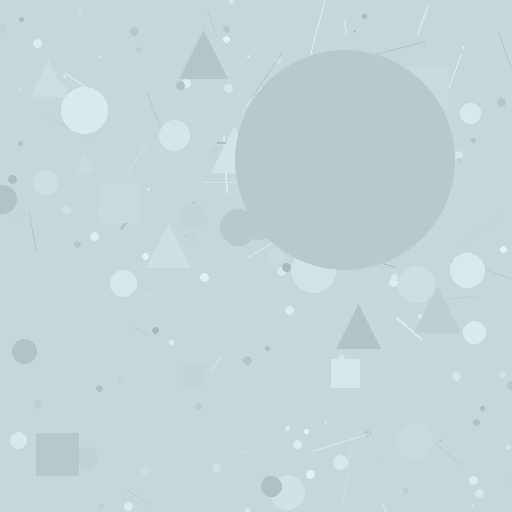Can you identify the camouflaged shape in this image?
The camouflaged shape is a circle.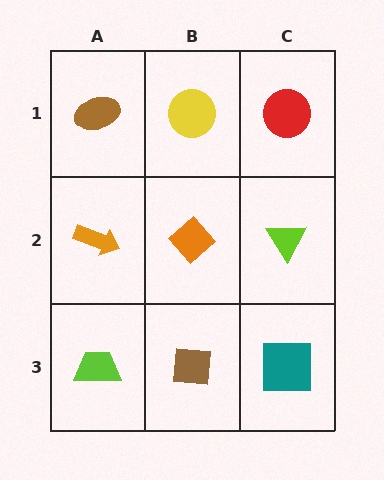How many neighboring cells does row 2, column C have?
3.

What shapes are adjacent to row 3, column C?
A lime triangle (row 2, column C), a brown square (row 3, column B).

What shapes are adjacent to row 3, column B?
An orange diamond (row 2, column B), a lime trapezoid (row 3, column A), a teal square (row 3, column C).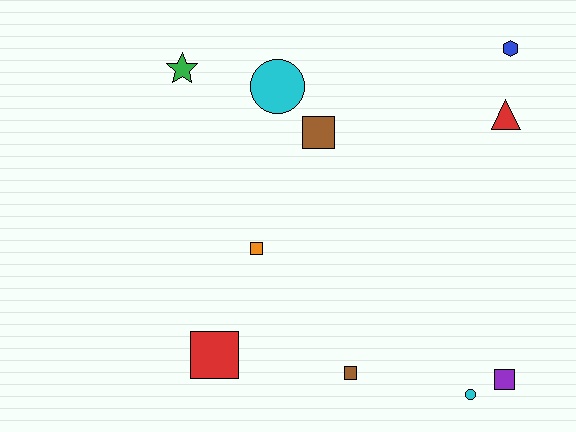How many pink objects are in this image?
There are no pink objects.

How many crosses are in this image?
There are no crosses.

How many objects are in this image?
There are 10 objects.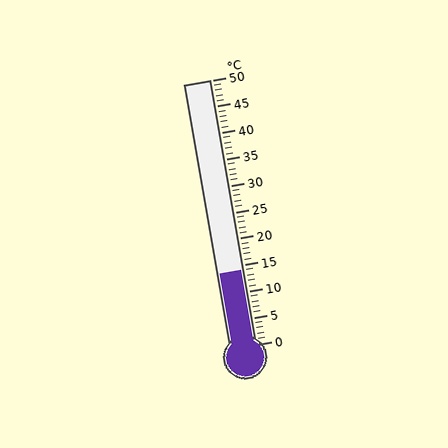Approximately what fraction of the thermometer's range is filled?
The thermometer is filled to approximately 30% of its range.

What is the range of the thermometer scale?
The thermometer scale ranges from 0°C to 50°C.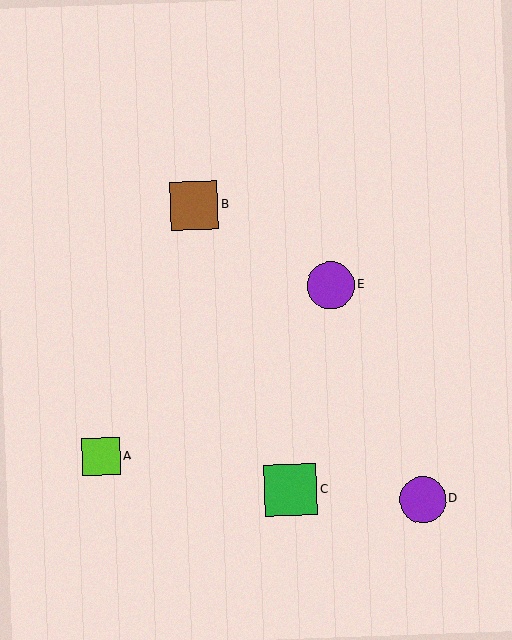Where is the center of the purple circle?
The center of the purple circle is at (423, 499).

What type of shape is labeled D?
Shape D is a purple circle.